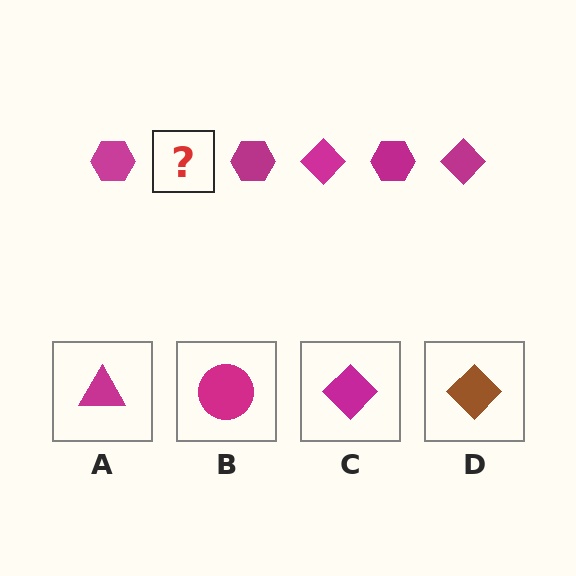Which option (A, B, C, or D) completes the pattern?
C.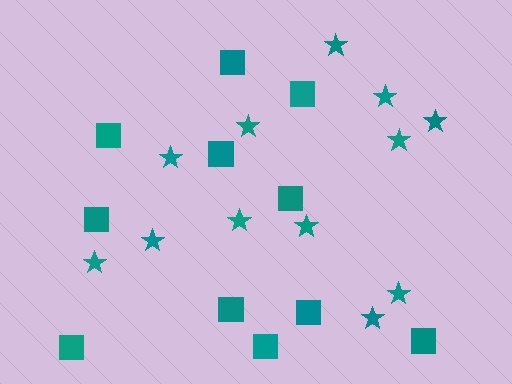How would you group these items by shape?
There are 2 groups: one group of squares (11) and one group of stars (12).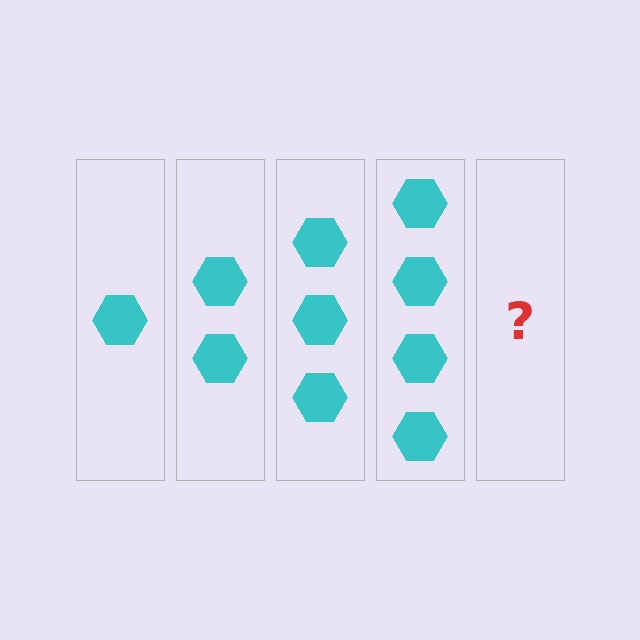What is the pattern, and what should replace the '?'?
The pattern is that each step adds one more hexagon. The '?' should be 5 hexagons.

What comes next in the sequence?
The next element should be 5 hexagons.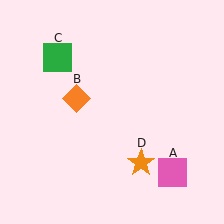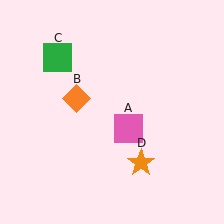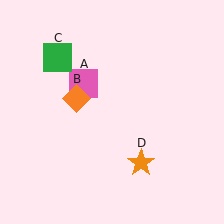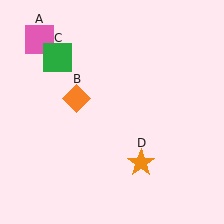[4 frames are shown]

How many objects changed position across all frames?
1 object changed position: pink square (object A).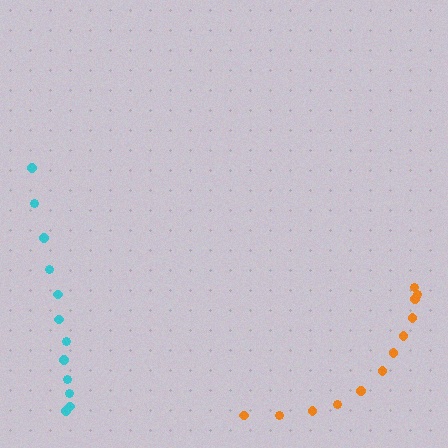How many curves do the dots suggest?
There are 2 distinct paths.